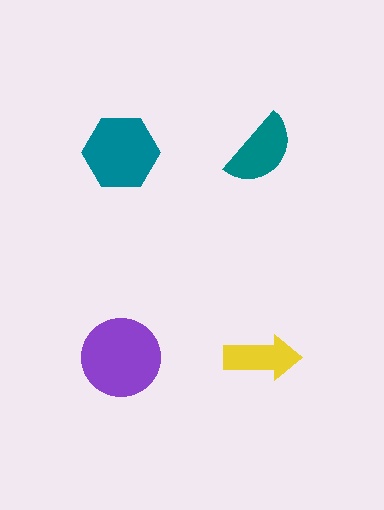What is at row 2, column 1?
A purple circle.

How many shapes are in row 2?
2 shapes.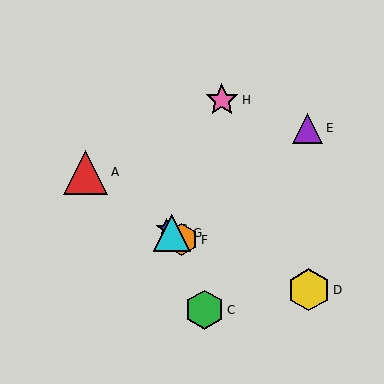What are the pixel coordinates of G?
Object G is at (172, 233).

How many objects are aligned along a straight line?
4 objects (A, B, F, G) are aligned along a straight line.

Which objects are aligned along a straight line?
Objects A, B, F, G are aligned along a straight line.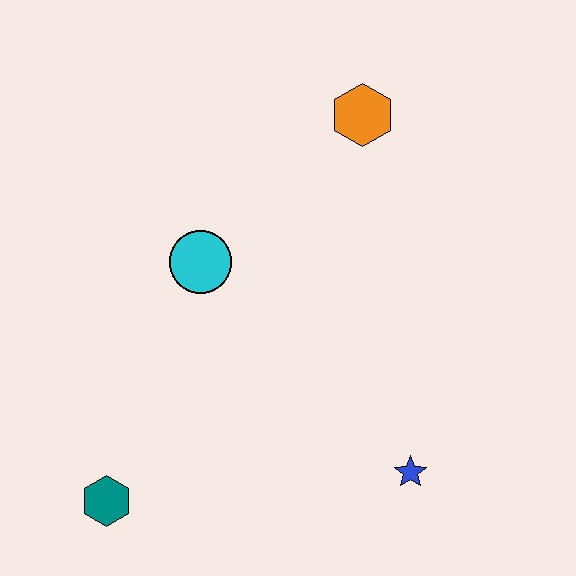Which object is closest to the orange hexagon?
The cyan circle is closest to the orange hexagon.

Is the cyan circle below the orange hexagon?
Yes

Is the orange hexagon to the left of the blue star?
Yes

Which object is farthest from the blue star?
The orange hexagon is farthest from the blue star.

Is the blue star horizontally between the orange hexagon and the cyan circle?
No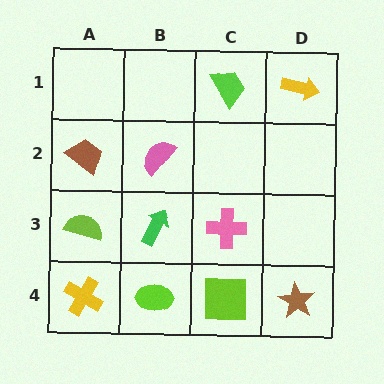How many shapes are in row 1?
2 shapes.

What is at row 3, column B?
A green arrow.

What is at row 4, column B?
A lime ellipse.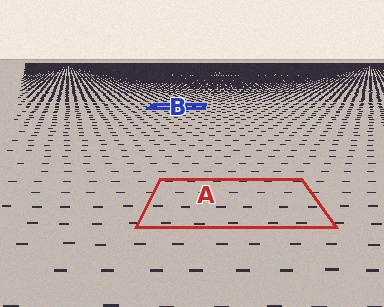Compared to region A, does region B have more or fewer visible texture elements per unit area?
Region B has more texture elements per unit area — they are packed more densely because it is farther away.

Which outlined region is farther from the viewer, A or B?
Region B is farther from the viewer — the texture elements inside it appear smaller and more densely packed.